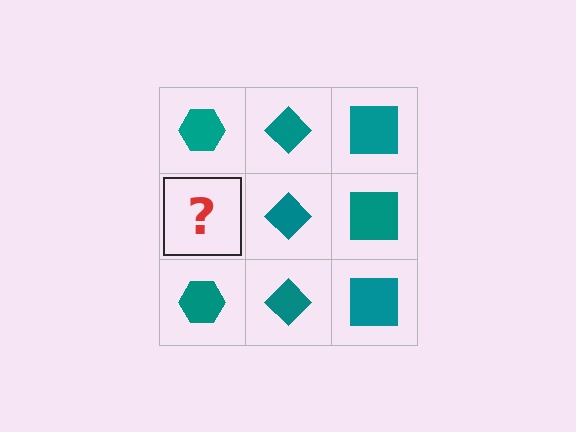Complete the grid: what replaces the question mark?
The question mark should be replaced with a teal hexagon.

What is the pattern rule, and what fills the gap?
The rule is that each column has a consistent shape. The gap should be filled with a teal hexagon.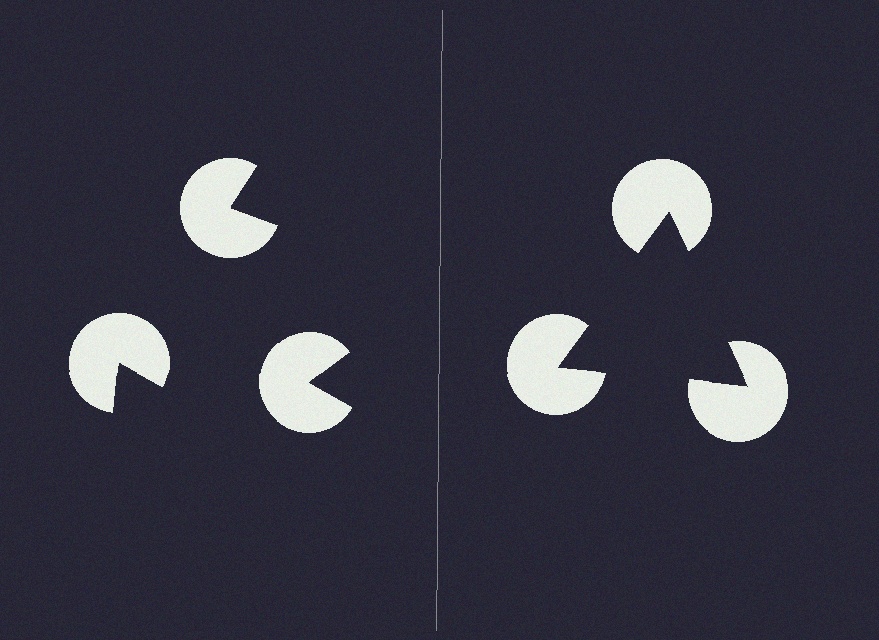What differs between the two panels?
The pac-man discs are positioned identically on both sides; only the wedge orientations differ. On the right they align to a triangle; on the left they are misaligned.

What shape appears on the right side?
An illusory triangle.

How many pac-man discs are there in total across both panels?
6 — 3 on each side.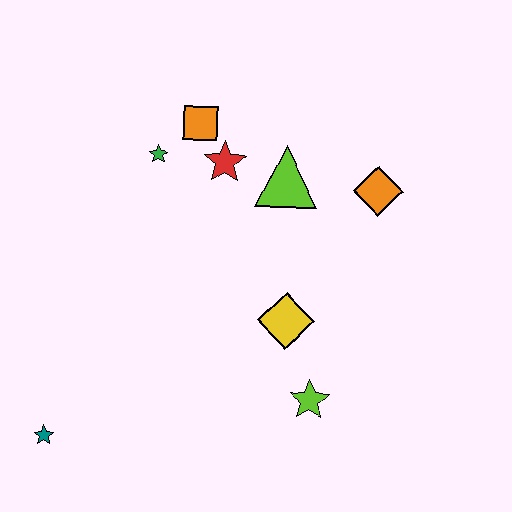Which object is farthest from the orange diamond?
The teal star is farthest from the orange diamond.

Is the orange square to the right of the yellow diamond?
No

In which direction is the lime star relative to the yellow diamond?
The lime star is below the yellow diamond.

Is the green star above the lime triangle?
Yes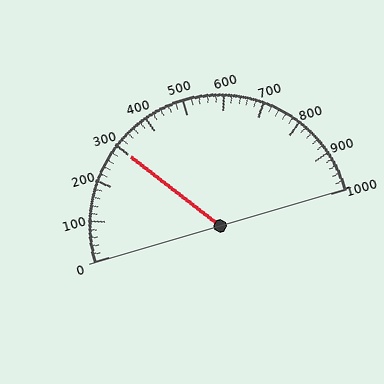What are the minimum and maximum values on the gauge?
The gauge ranges from 0 to 1000.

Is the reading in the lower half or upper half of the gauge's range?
The reading is in the lower half of the range (0 to 1000).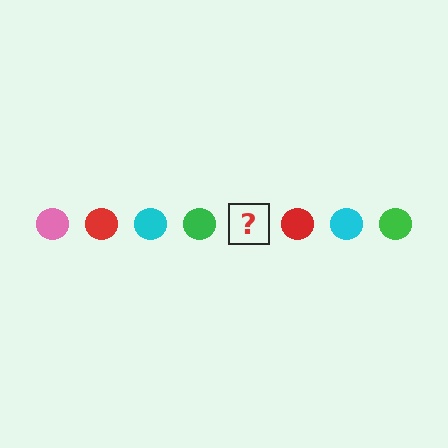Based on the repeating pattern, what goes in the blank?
The blank should be a pink circle.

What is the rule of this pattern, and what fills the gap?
The rule is that the pattern cycles through pink, red, cyan, green circles. The gap should be filled with a pink circle.